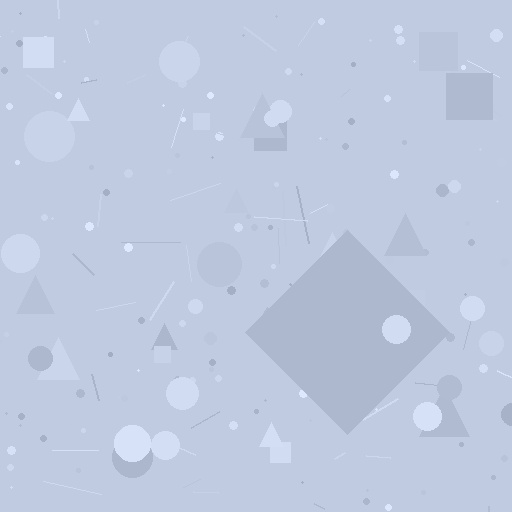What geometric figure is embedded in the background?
A diamond is embedded in the background.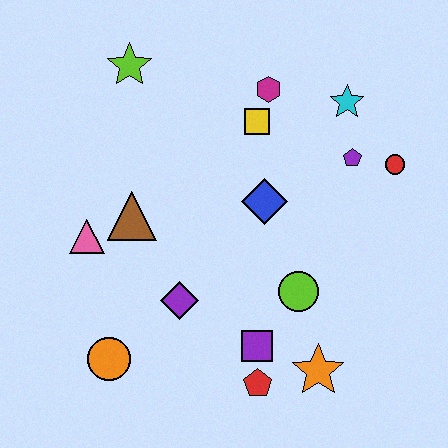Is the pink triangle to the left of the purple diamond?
Yes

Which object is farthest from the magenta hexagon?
The orange circle is farthest from the magenta hexagon.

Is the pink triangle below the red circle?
Yes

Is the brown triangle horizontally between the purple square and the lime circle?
No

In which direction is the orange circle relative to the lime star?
The orange circle is below the lime star.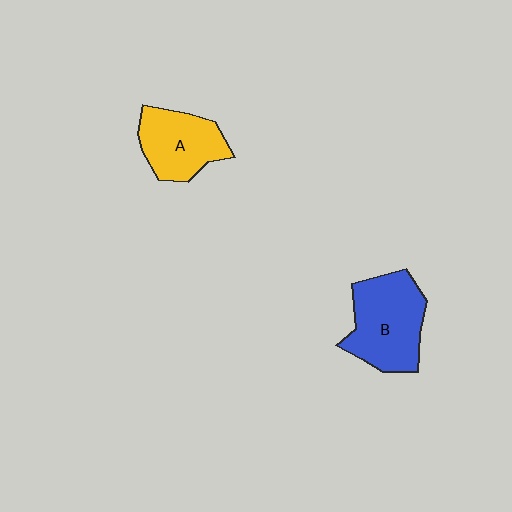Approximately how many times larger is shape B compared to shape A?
Approximately 1.3 times.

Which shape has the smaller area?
Shape A (yellow).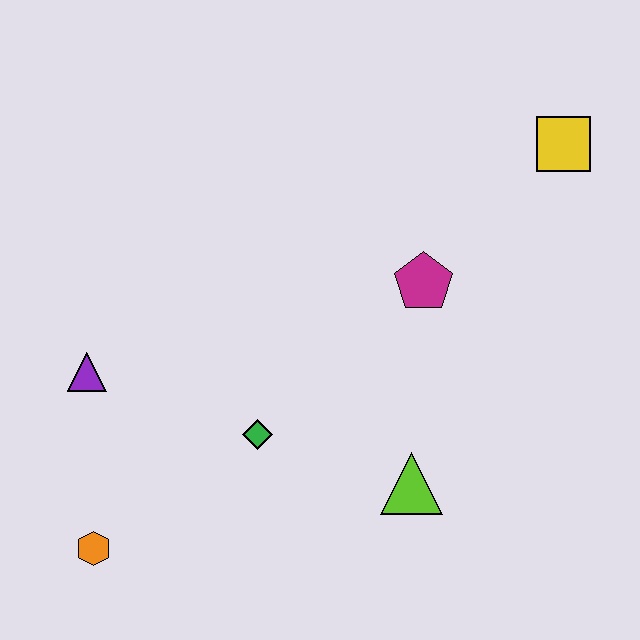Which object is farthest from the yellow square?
The orange hexagon is farthest from the yellow square.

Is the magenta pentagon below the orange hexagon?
No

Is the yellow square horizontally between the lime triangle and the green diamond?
No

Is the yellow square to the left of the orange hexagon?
No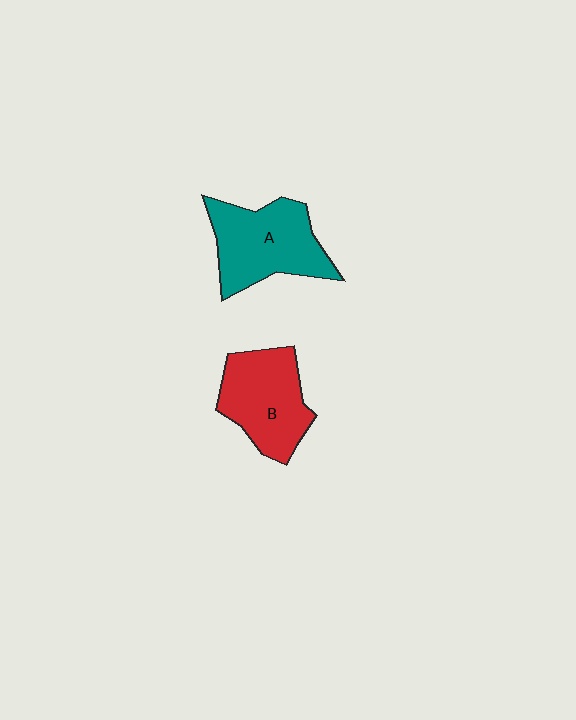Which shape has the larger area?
Shape A (teal).